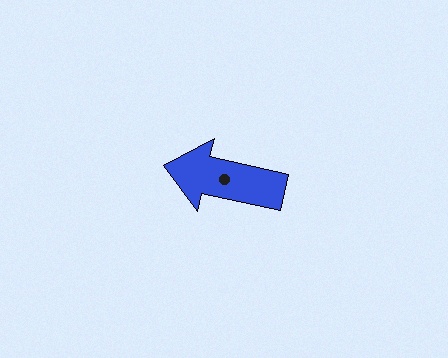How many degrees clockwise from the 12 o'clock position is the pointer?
Approximately 283 degrees.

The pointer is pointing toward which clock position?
Roughly 9 o'clock.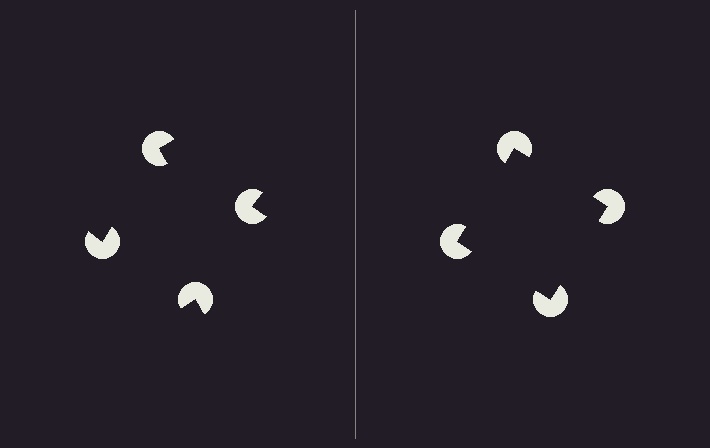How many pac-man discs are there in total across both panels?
8 — 4 on each side.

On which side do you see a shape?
An illusory square appears on the right side. On the left side the wedge cuts are rotated, so no coherent shape forms.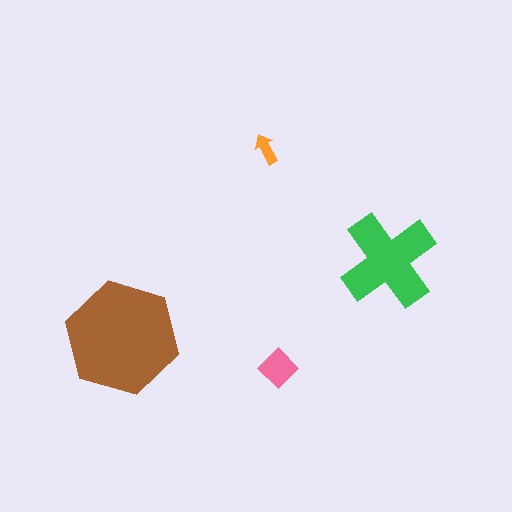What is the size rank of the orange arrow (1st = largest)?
4th.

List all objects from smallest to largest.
The orange arrow, the pink diamond, the green cross, the brown hexagon.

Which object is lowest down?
The pink diamond is bottommost.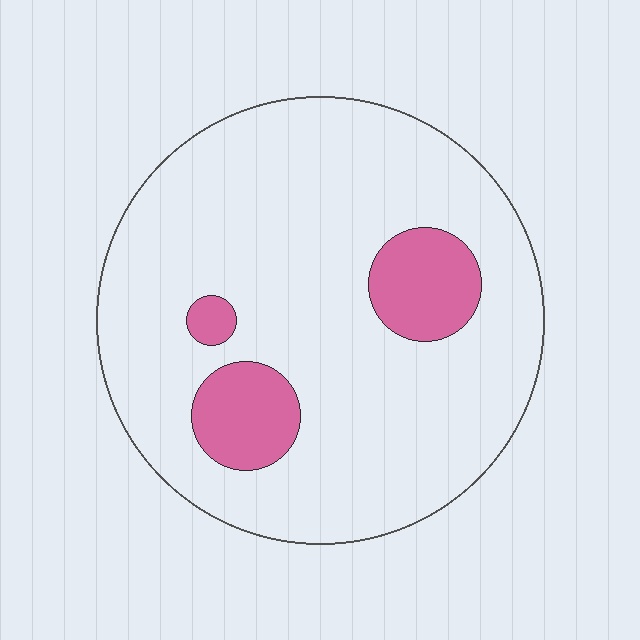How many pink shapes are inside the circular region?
3.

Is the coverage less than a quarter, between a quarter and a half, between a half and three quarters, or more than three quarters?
Less than a quarter.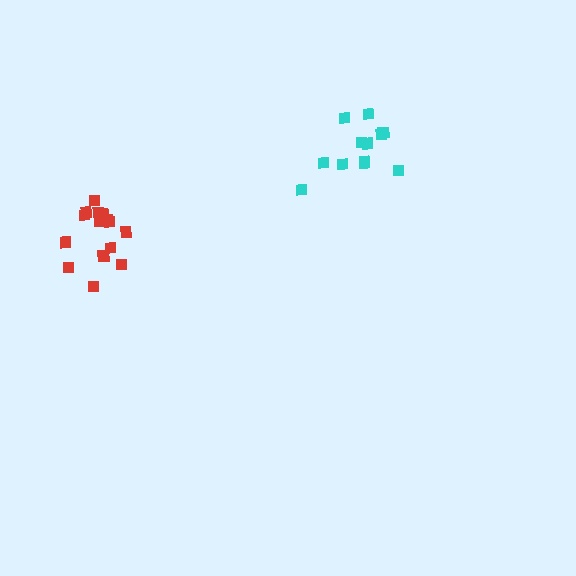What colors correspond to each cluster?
The clusters are colored: red, cyan.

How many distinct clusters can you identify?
There are 2 distinct clusters.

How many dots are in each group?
Group 1: 15 dots, Group 2: 12 dots (27 total).